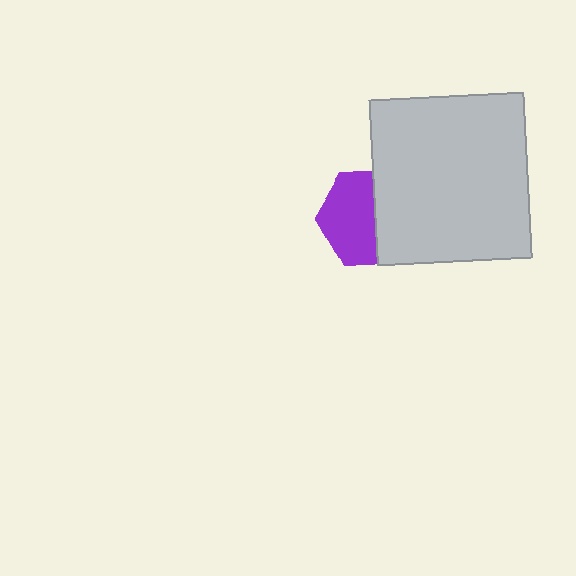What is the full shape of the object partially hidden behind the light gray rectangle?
The partially hidden object is a purple hexagon.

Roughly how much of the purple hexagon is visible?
About half of it is visible (roughly 56%).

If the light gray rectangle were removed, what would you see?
You would see the complete purple hexagon.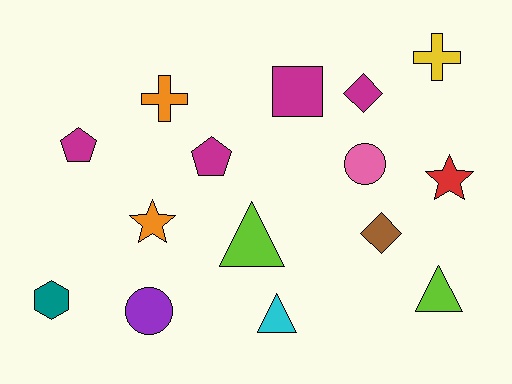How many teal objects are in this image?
There is 1 teal object.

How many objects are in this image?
There are 15 objects.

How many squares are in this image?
There is 1 square.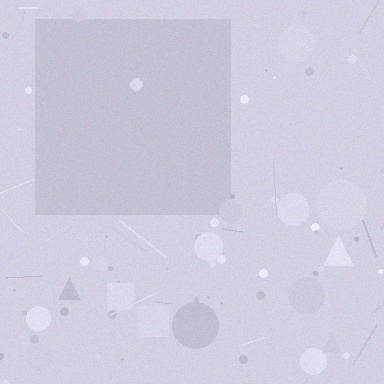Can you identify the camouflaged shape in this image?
The camouflaged shape is a square.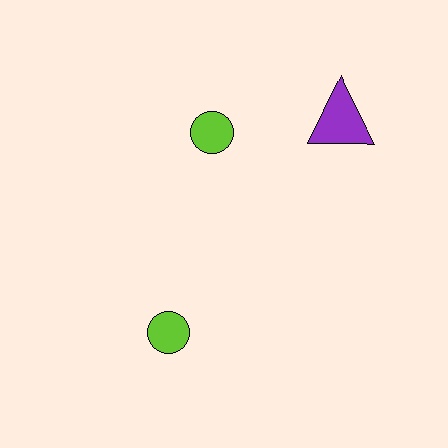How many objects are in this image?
There are 3 objects.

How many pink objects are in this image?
There are no pink objects.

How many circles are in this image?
There are 2 circles.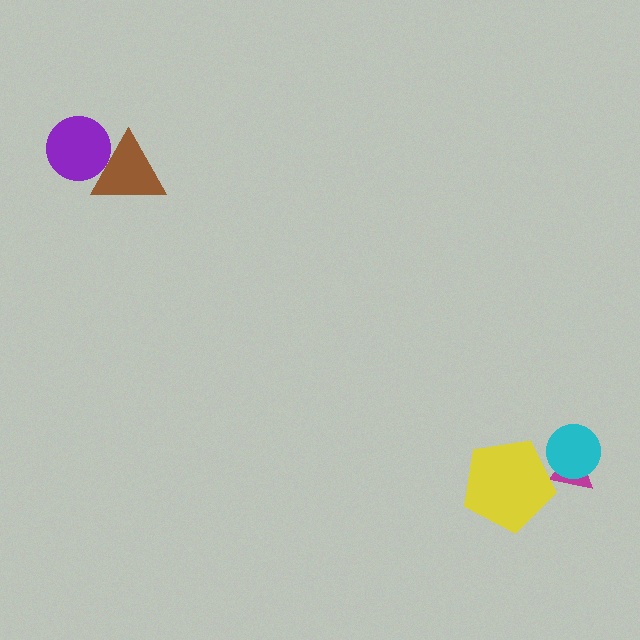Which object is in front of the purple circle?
The brown triangle is in front of the purple circle.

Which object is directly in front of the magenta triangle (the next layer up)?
The yellow pentagon is directly in front of the magenta triangle.